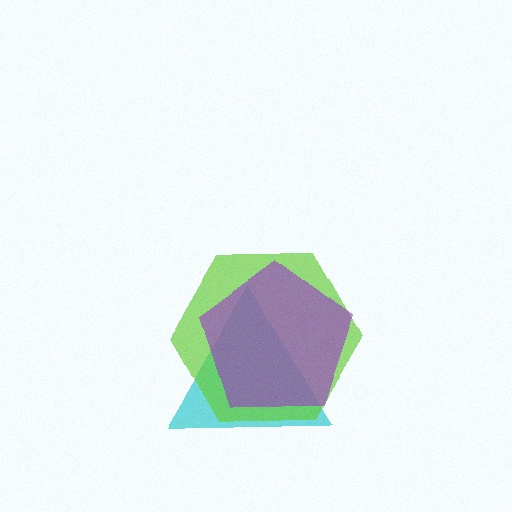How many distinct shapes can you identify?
There are 3 distinct shapes: a cyan triangle, a lime hexagon, a purple pentagon.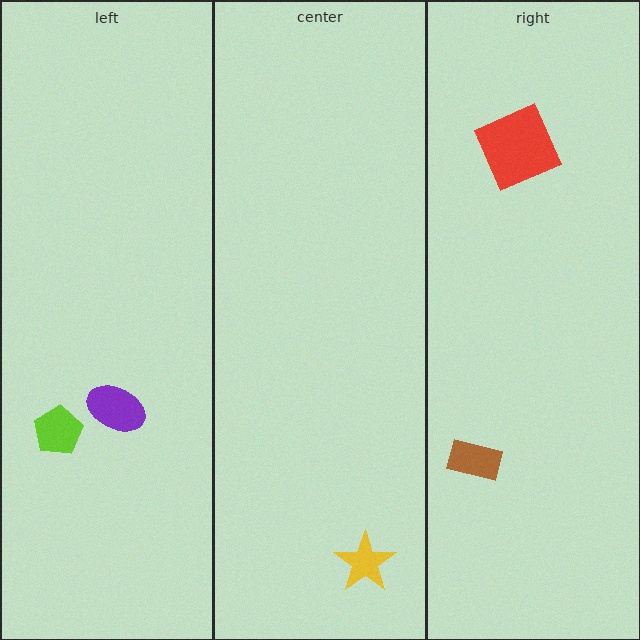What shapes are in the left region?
The lime pentagon, the purple ellipse.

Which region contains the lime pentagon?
The left region.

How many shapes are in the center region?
1.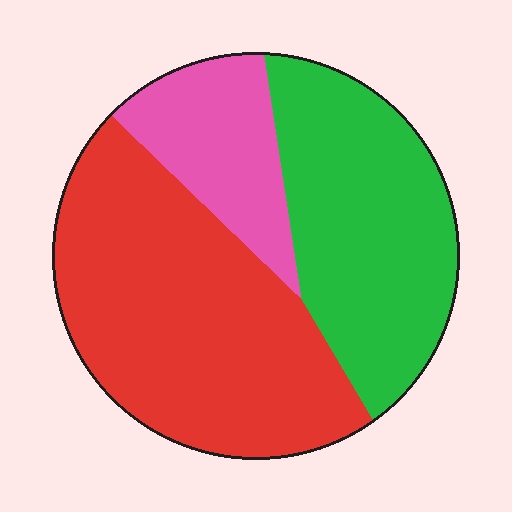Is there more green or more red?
Red.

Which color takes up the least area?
Pink, at roughly 15%.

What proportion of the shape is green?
Green takes up about one third (1/3) of the shape.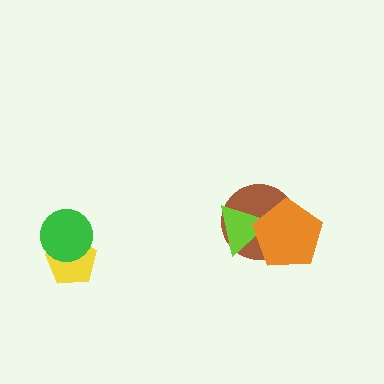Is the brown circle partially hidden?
Yes, it is partially covered by another shape.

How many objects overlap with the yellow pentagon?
1 object overlaps with the yellow pentagon.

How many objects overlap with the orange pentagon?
2 objects overlap with the orange pentagon.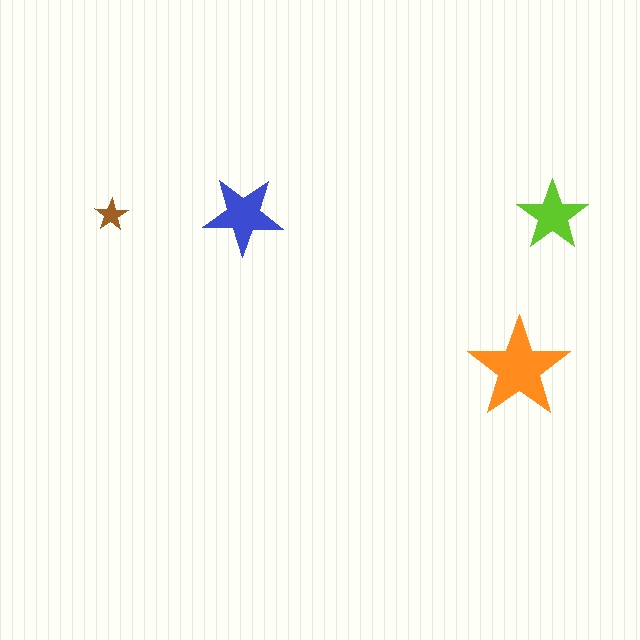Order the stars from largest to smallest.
the orange one, the blue one, the lime one, the brown one.